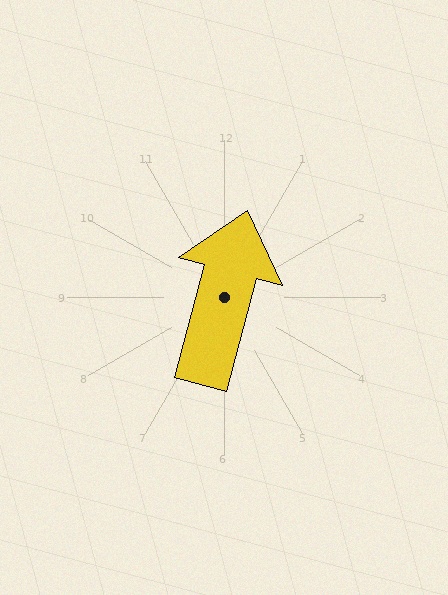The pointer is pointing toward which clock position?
Roughly 12 o'clock.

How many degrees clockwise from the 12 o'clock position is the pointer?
Approximately 15 degrees.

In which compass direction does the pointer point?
North.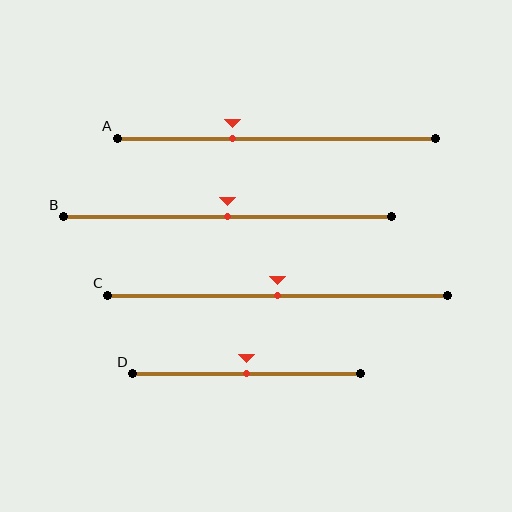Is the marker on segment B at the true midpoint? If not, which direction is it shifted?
Yes, the marker on segment B is at the true midpoint.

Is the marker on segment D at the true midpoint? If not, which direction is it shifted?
Yes, the marker on segment D is at the true midpoint.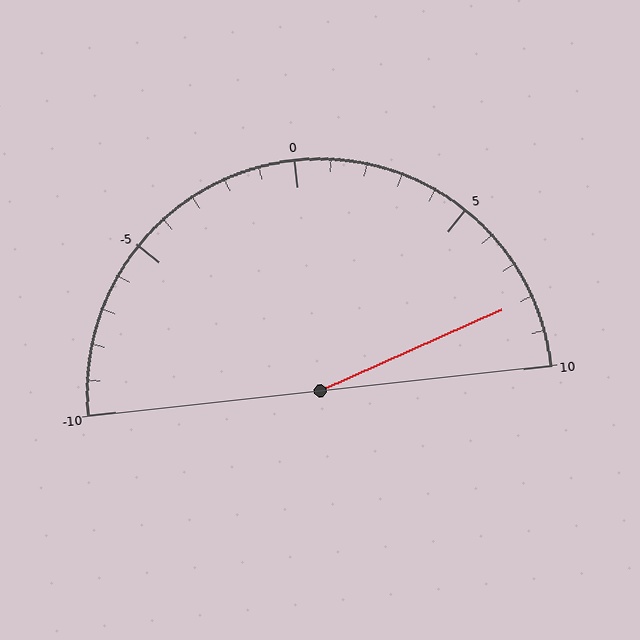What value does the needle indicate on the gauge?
The needle indicates approximately 8.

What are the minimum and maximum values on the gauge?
The gauge ranges from -10 to 10.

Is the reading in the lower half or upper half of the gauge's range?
The reading is in the upper half of the range (-10 to 10).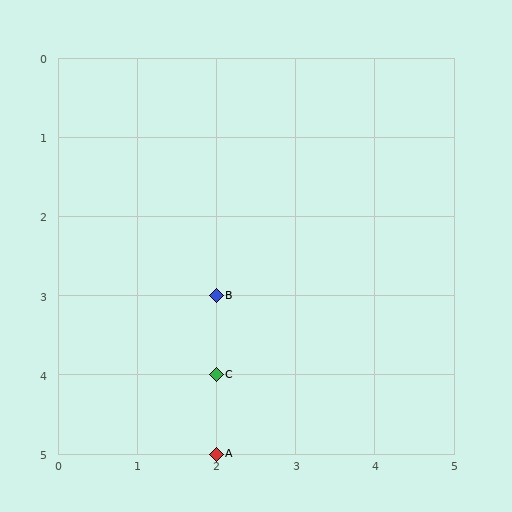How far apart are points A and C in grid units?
Points A and C are 1 row apart.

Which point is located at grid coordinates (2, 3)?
Point B is at (2, 3).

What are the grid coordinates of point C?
Point C is at grid coordinates (2, 4).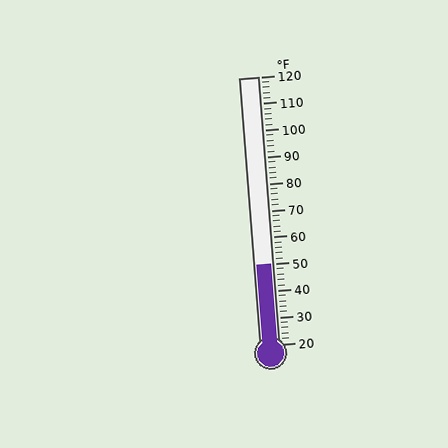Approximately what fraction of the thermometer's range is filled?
The thermometer is filled to approximately 30% of its range.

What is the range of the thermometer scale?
The thermometer scale ranges from 20°F to 120°F.